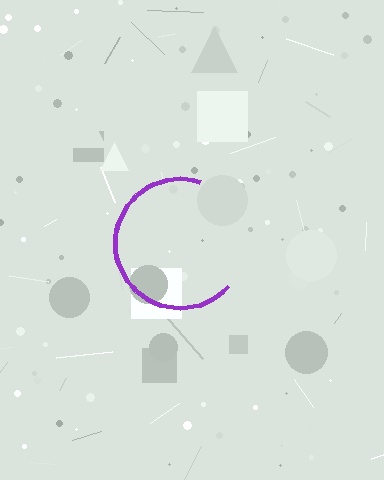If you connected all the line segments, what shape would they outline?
They would outline a circle.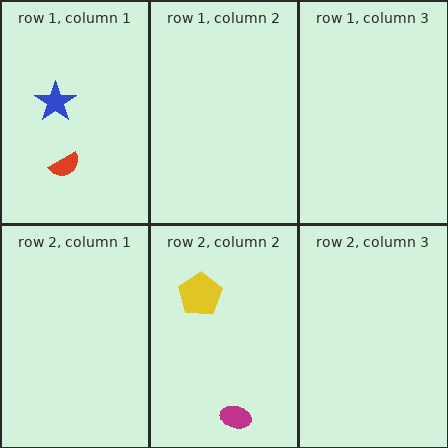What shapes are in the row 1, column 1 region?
The red semicircle, the blue star.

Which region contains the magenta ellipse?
The row 2, column 2 region.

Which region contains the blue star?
The row 1, column 1 region.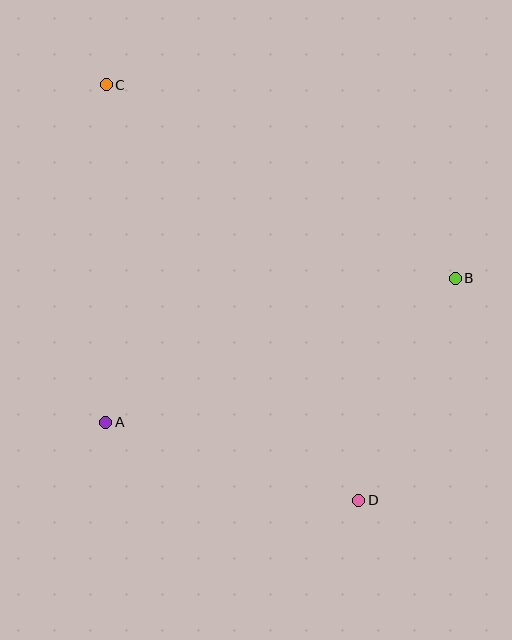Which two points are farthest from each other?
Points C and D are farthest from each other.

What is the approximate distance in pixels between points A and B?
The distance between A and B is approximately 378 pixels.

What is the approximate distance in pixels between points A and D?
The distance between A and D is approximately 265 pixels.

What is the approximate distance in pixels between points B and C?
The distance between B and C is approximately 399 pixels.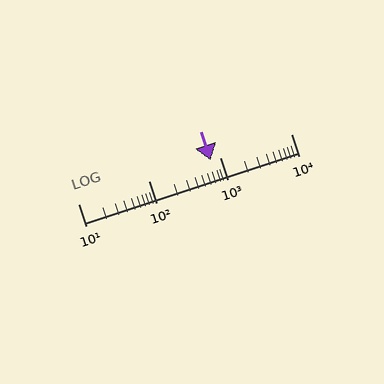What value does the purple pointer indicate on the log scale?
The pointer indicates approximately 740.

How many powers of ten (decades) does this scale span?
The scale spans 3 decades, from 10 to 10000.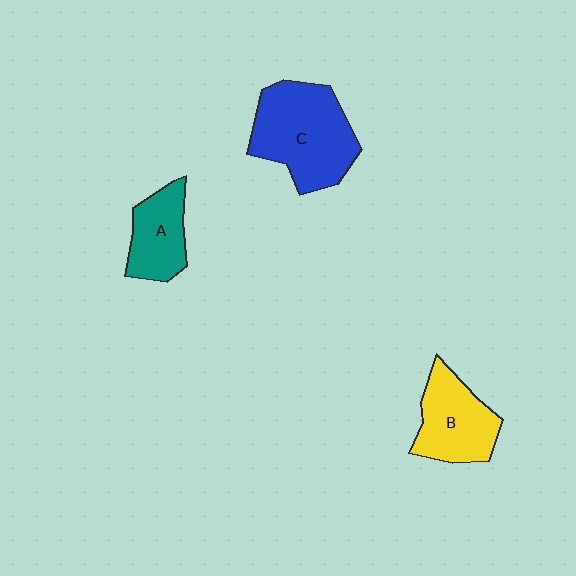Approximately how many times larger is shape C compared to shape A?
Approximately 1.8 times.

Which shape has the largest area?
Shape C (blue).